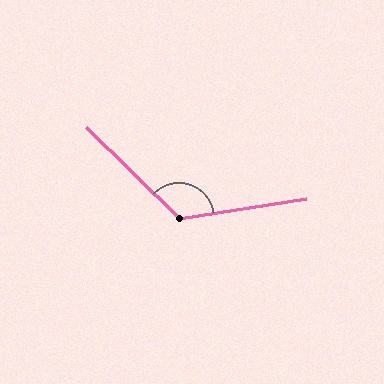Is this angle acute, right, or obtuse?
It is obtuse.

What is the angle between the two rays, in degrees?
Approximately 127 degrees.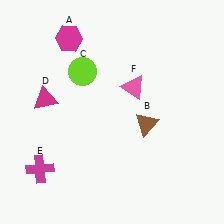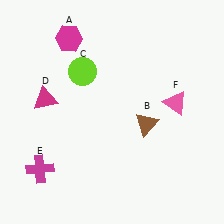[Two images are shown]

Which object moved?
The pink triangle (F) moved right.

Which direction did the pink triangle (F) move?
The pink triangle (F) moved right.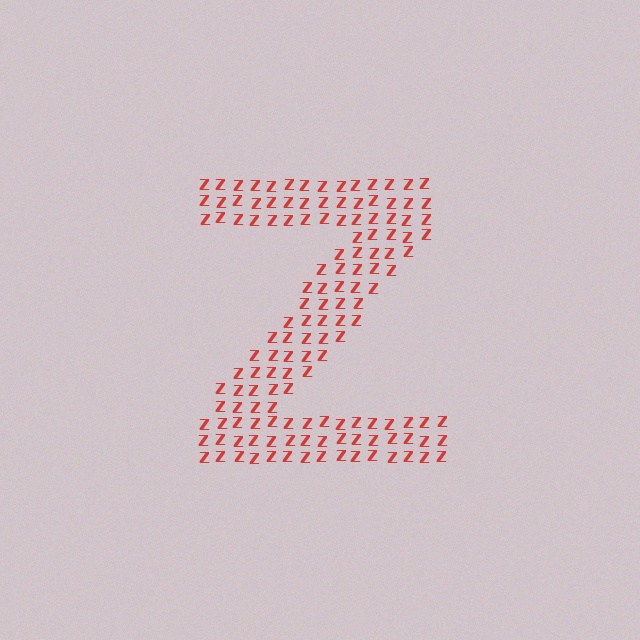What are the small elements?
The small elements are letter Z's.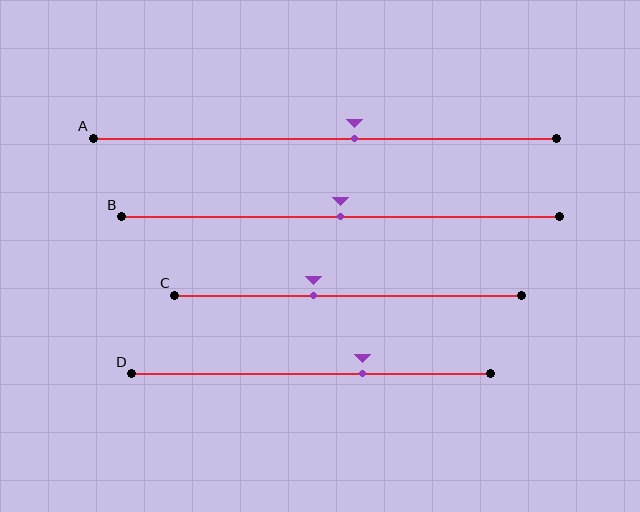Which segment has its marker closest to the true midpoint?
Segment B has its marker closest to the true midpoint.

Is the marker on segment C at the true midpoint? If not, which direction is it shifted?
No, the marker on segment C is shifted to the left by about 10% of the segment length.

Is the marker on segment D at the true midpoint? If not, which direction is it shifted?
No, the marker on segment D is shifted to the right by about 14% of the segment length.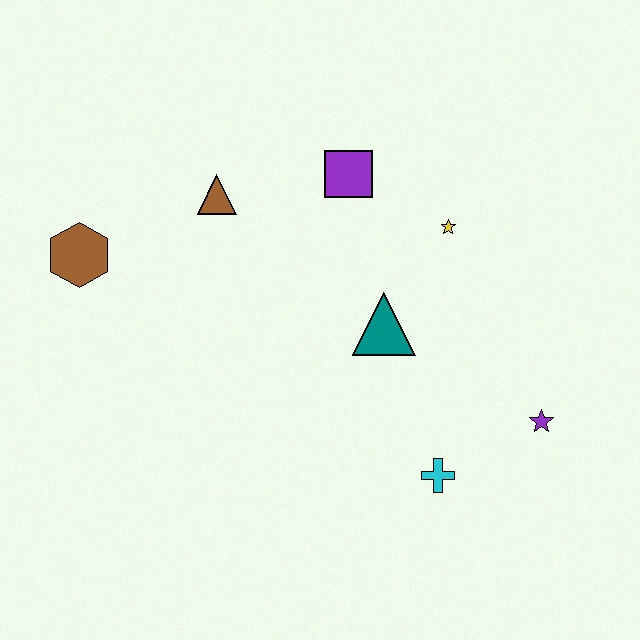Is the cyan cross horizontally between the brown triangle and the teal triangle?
No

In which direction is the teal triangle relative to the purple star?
The teal triangle is to the left of the purple star.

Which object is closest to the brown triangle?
The purple square is closest to the brown triangle.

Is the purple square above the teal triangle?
Yes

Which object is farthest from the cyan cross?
The brown hexagon is farthest from the cyan cross.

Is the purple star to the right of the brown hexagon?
Yes